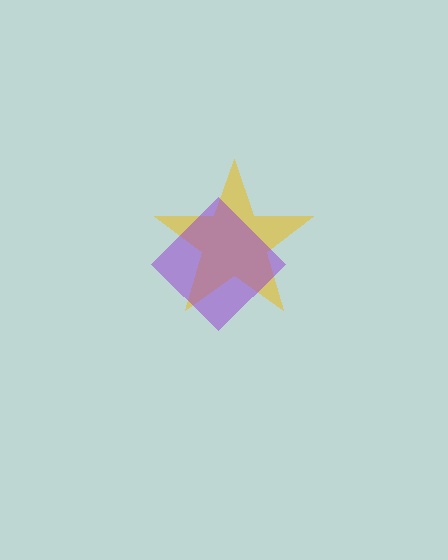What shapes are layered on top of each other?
The layered shapes are: a yellow star, a purple diamond.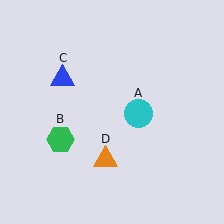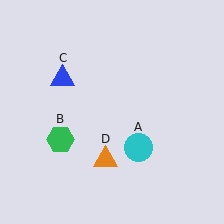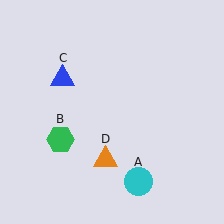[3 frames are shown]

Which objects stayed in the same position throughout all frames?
Green hexagon (object B) and blue triangle (object C) and orange triangle (object D) remained stationary.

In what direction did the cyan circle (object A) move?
The cyan circle (object A) moved down.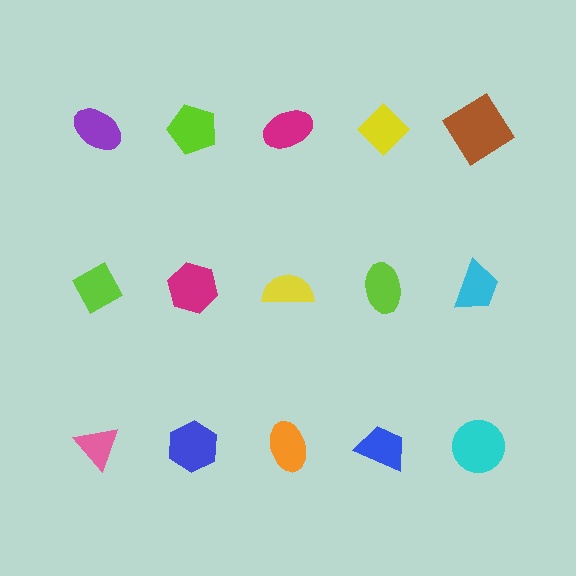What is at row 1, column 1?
A purple ellipse.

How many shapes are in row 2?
5 shapes.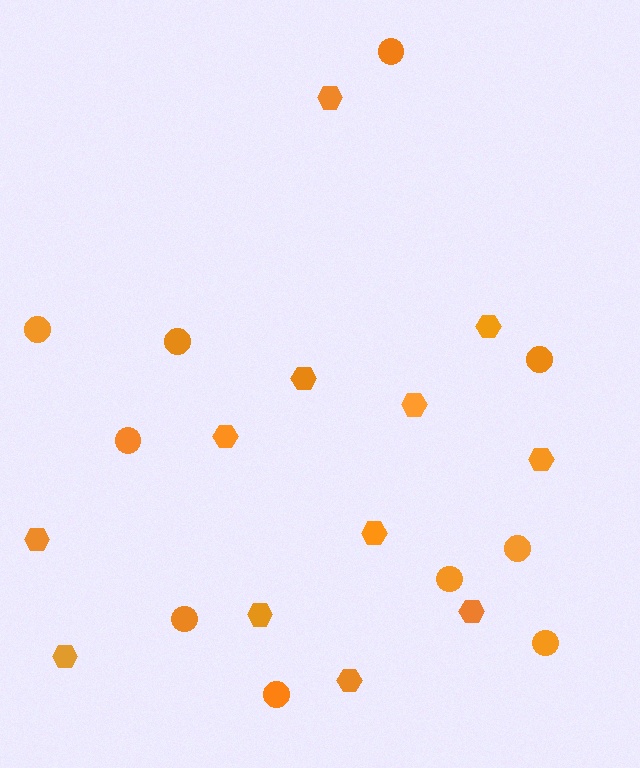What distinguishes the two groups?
There are 2 groups: one group of circles (10) and one group of hexagons (12).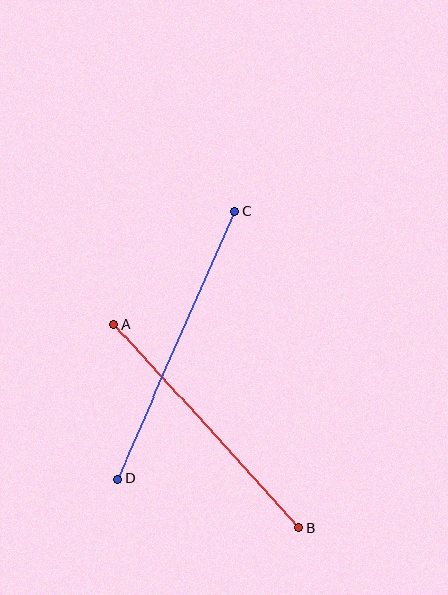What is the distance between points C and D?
The distance is approximately 292 pixels.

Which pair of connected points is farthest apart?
Points C and D are farthest apart.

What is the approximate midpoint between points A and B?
The midpoint is at approximately (206, 426) pixels.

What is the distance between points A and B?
The distance is approximately 275 pixels.